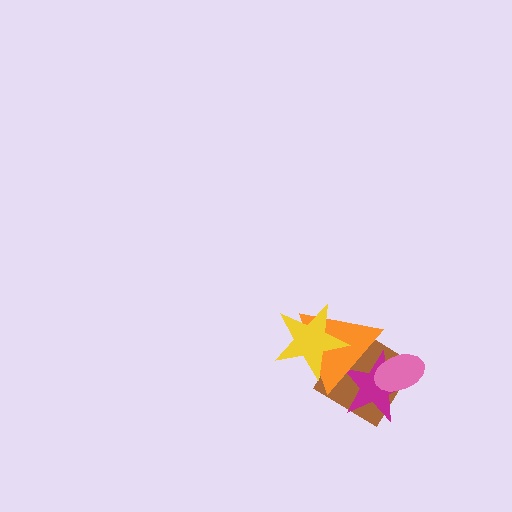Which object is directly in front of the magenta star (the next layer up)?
The pink ellipse is directly in front of the magenta star.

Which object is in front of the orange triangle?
The yellow star is in front of the orange triangle.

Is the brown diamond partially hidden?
Yes, it is partially covered by another shape.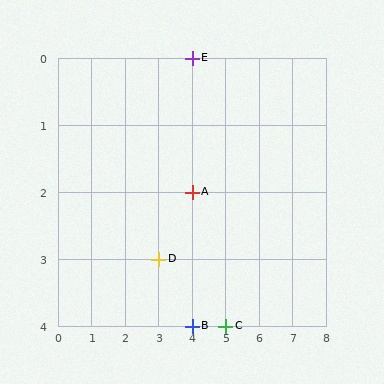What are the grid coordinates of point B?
Point B is at grid coordinates (4, 4).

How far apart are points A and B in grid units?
Points A and B are 2 rows apart.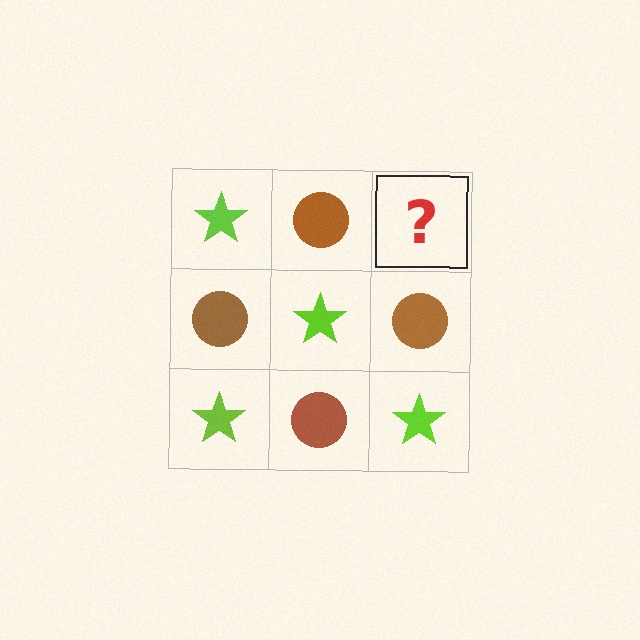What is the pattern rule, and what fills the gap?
The rule is that it alternates lime star and brown circle in a checkerboard pattern. The gap should be filled with a lime star.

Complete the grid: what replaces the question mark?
The question mark should be replaced with a lime star.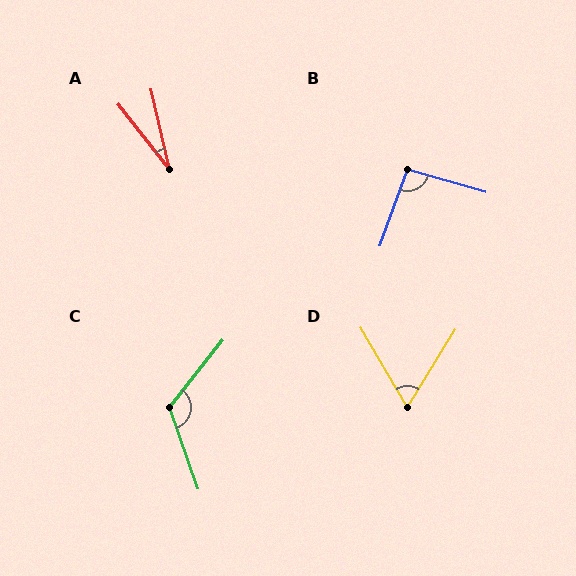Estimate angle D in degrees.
Approximately 62 degrees.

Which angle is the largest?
C, at approximately 123 degrees.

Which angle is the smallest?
A, at approximately 25 degrees.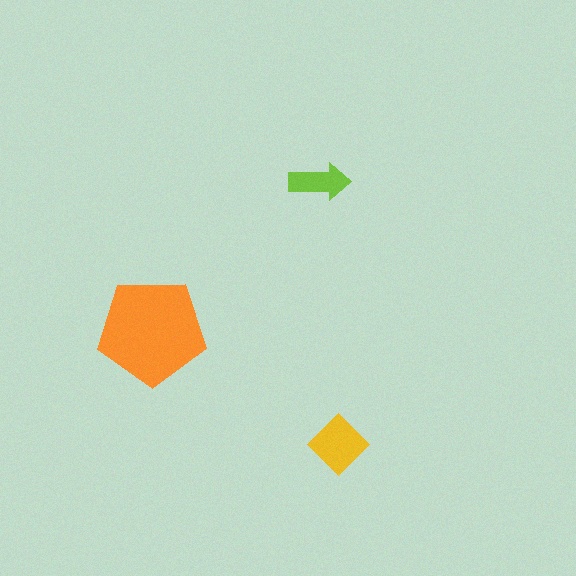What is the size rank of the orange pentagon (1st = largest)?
1st.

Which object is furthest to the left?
The orange pentagon is leftmost.